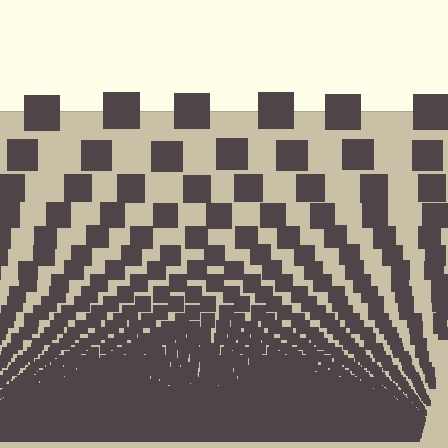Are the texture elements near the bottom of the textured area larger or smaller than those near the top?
Smaller. The gradient is inverted — elements near the bottom are smaller and denser.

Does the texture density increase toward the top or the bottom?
Density increases toward the bottom.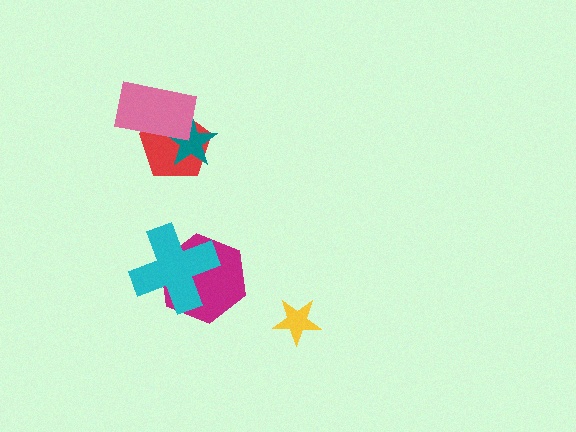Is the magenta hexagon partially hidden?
Yes, it is partially covered by another shape.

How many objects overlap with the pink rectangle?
2 objects overlap with the pink rectangle.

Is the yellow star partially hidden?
No, no other shape covers it.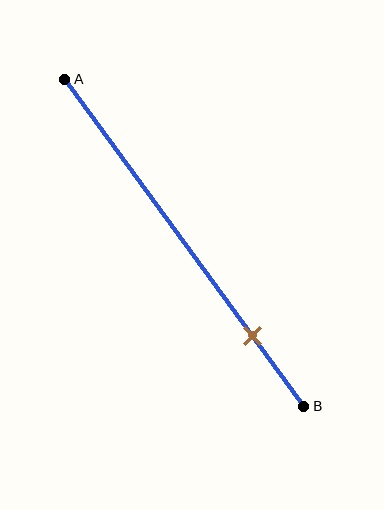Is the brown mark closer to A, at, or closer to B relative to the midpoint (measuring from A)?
The brown mark is closer to point B than the midpoint of segment AB.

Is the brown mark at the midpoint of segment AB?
No, the mark is at about 80% from A, not at the 50% midpoint.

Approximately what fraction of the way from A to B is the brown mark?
The brown mark is approximately 80% of the way from A to B.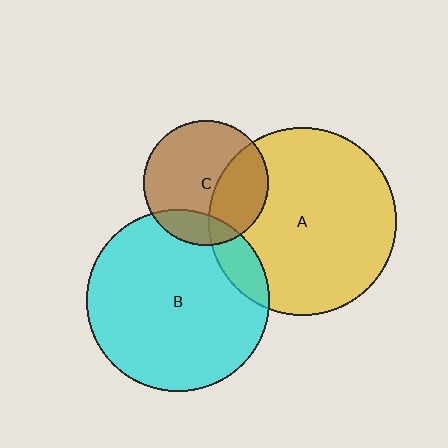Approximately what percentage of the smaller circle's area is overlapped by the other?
Approximately 35%.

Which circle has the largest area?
Circle A (yellow).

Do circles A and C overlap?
Yes.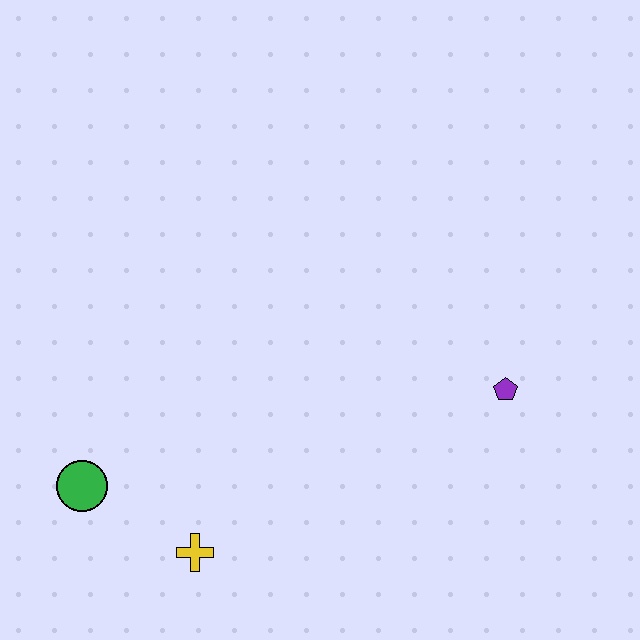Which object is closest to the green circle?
The yellow cross is closest to the green circle.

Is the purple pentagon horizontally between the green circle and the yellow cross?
No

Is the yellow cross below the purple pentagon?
Yes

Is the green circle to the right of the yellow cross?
No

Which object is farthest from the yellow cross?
The purple pentagon is farthest from the yellow cross.